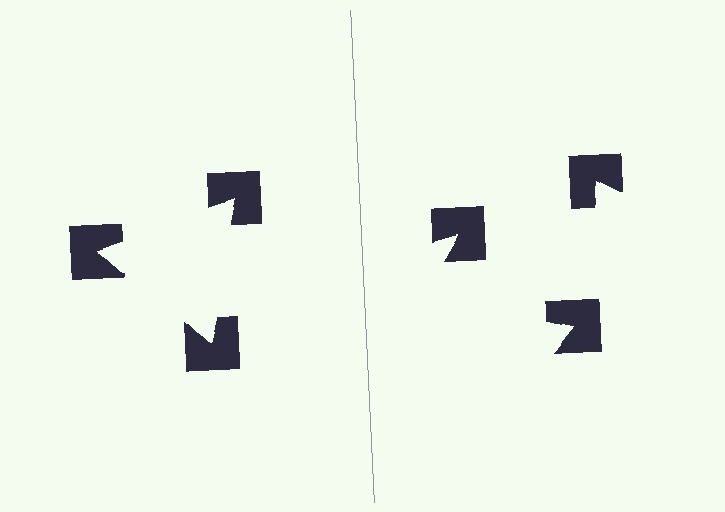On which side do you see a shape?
An illusory triangle appears on the left side. On the right side the wedge cuts are rotated, so no coherent shape forms.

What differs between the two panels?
The notched squares are positioned identically on both sides; only the wedge orientations differ. On the left they align to a triangle; on the right they are misaligned.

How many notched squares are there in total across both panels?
6 — 3 on each side.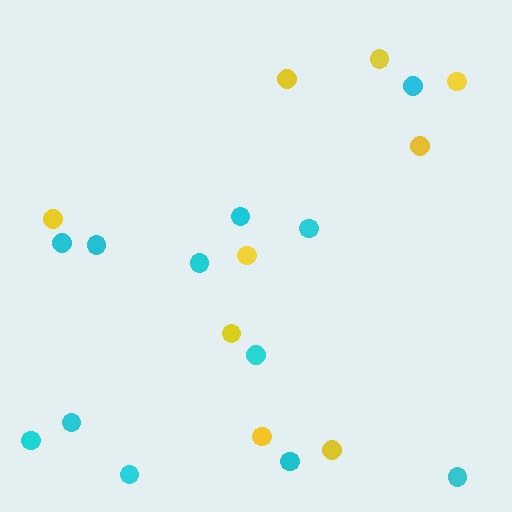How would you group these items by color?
There are 2 groups: one group of yellow circles (9) and one group of cyan circles (12).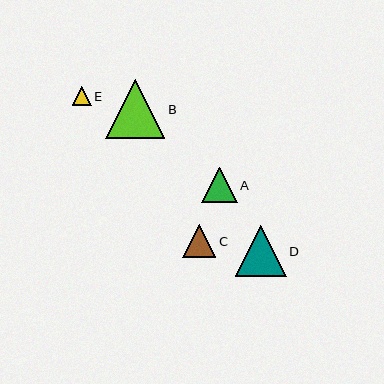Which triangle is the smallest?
Triangle E is the smallest with a size of approximately 19 pixels.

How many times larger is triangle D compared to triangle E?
Triangle D is approximately 2.7 times the size of triangle E.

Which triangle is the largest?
Triangle B is the largest with a size of approximately 59 pixels.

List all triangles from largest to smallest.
From largest to smallest: B, D, A, C, E.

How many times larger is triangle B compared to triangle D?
Triangle B is approximately 1.2 times the size of triangle D.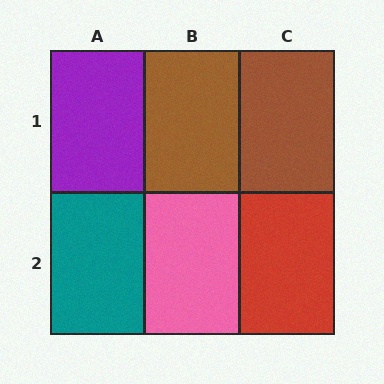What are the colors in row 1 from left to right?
Purple, brown, brown.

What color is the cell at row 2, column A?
Teal.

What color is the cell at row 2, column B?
Pink.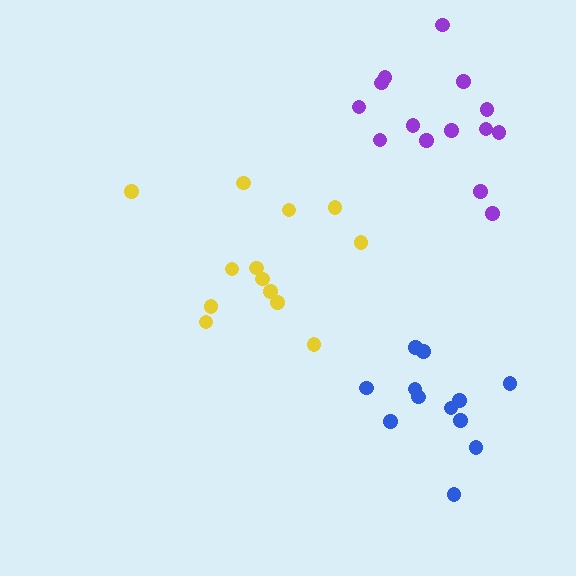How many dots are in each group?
Group 1: 13 dots, Group 2: 12 dots, Group 3: 14 dots (39 total).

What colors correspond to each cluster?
The clusters are colored: yellow, blue, purple.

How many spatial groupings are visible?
There are 3 spatial groupings.